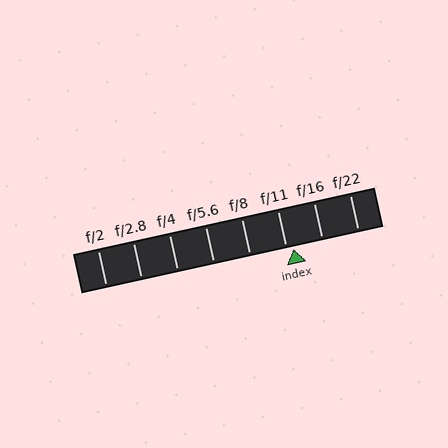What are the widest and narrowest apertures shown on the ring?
The widest aperture shown is f/2 and the narrowest is f/22.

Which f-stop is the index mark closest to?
The index mark is closest to f/11.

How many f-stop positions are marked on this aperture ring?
There are 8 f-stop positions marked.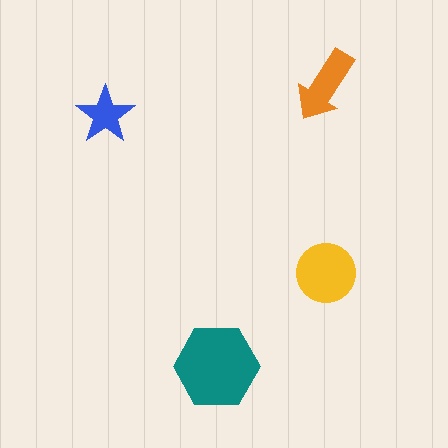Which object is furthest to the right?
The yellow circle is rightmost.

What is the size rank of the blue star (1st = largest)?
4th.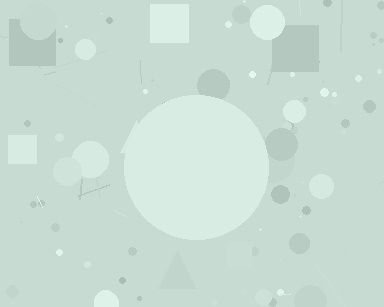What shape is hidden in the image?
A circle is hidden in the image.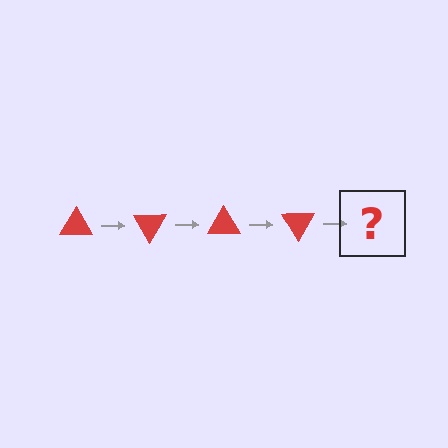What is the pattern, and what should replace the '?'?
The pattern is that the triangle rotates 60 degrees each step. The '?' should be a red triangle rotated 240 degrees.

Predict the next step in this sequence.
The next step is a red triangle rotated 240 degrees.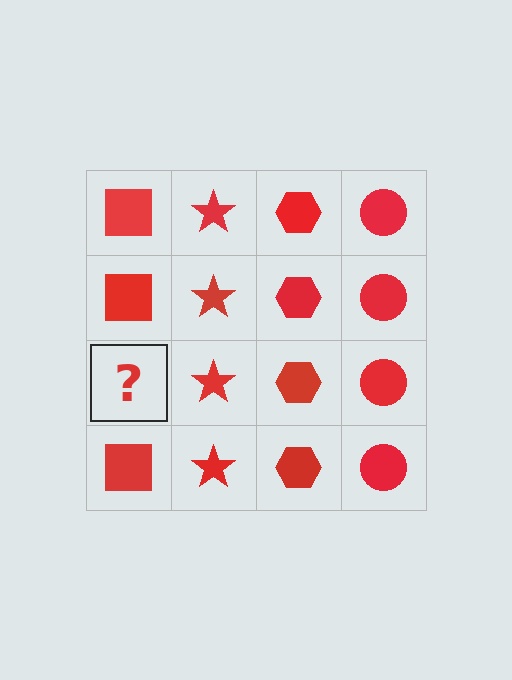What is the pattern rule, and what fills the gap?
The rule is that each column has a consistent shape. The gap should be filled with a red square.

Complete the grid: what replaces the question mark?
The question mark should be replaced with a red square.